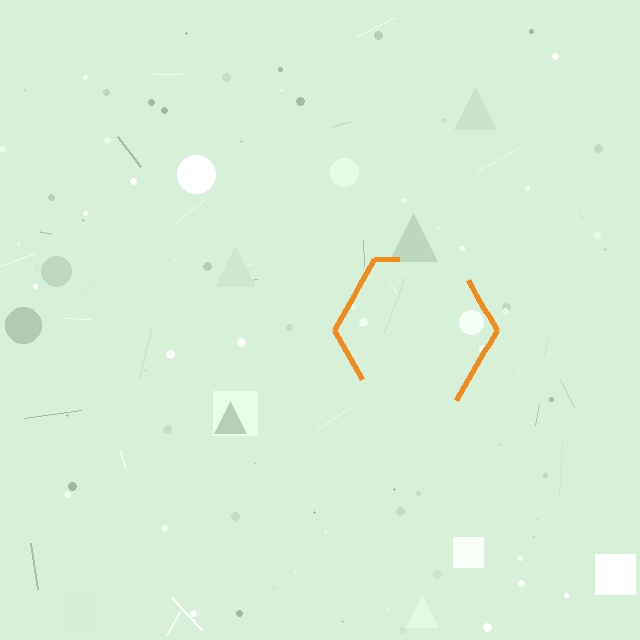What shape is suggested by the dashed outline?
The dashed outline suggests a hexagon.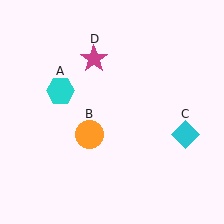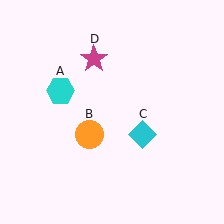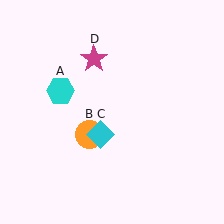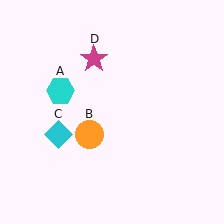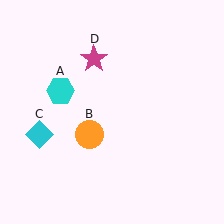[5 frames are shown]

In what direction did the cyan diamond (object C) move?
The cyan diamond (object C) moved left.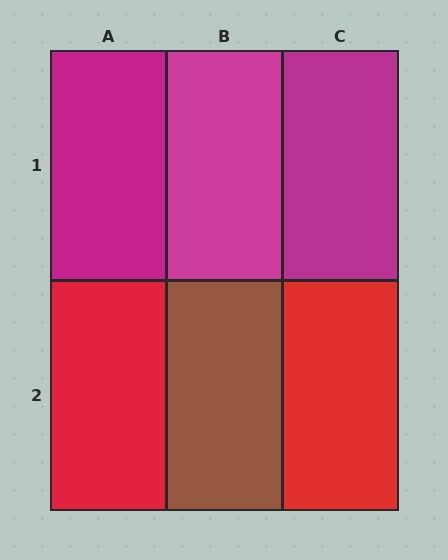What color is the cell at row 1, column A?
Magenta.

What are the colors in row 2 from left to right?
Red, brown, red.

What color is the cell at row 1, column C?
Magenta.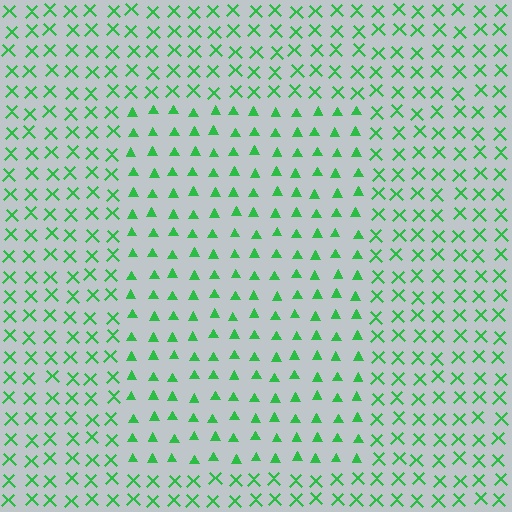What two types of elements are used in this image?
The image uses triangles inside the rectangle region and X marks outside it.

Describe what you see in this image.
The image is filled with small green elements arranged in a uniform grid. A rectangle-shaped region contains triangles, while the surrounding area contains X marks. The boundary is defined purely by the change in element shape.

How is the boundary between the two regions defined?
The boundary is defined by a change in element shape: triangles inside vs. X marks outside. All elements share the same color and spacing.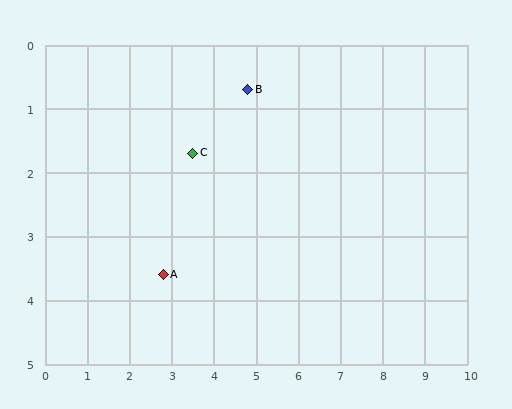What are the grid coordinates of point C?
Point C is at approximately (3.5, 1.7).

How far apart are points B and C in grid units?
Points B and C are about 1.6 grid units apart.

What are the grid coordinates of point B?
Point B is at approximately (4.8, 0.7).